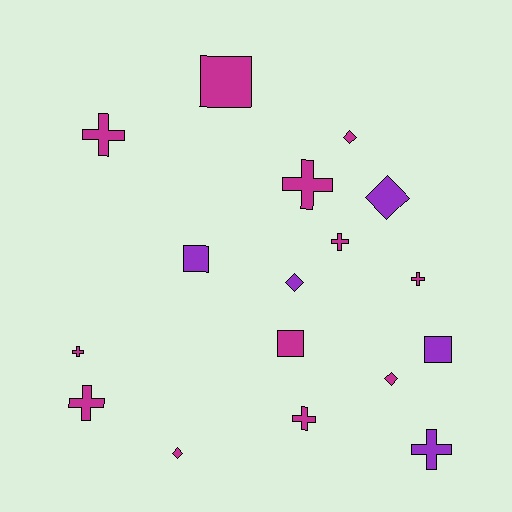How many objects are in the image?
There are 17 objects.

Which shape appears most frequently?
Cross, with 8 objects.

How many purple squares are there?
There are 2 purple squares.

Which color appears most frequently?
Magenta, with 12 objects.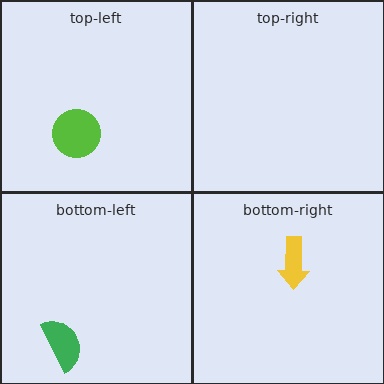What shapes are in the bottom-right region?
The yellow arrow.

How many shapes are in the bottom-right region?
1.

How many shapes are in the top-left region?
1.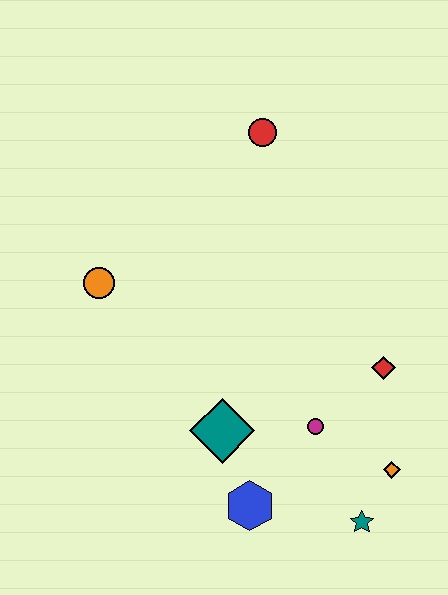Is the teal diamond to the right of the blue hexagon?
No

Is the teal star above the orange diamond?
No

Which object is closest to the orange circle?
The teal diamond is closest to the orange circle.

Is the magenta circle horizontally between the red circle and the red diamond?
Yes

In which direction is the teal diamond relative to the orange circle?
The teal diamond is below the orange circle.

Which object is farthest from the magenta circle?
The red circle is farthest from the magenta circle.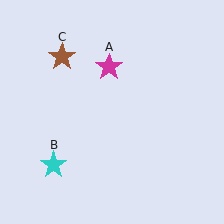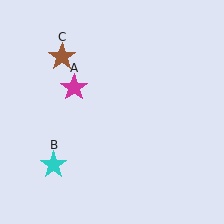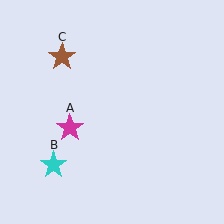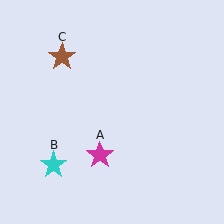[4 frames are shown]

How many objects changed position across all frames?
1 object changed position: magenta star (object A).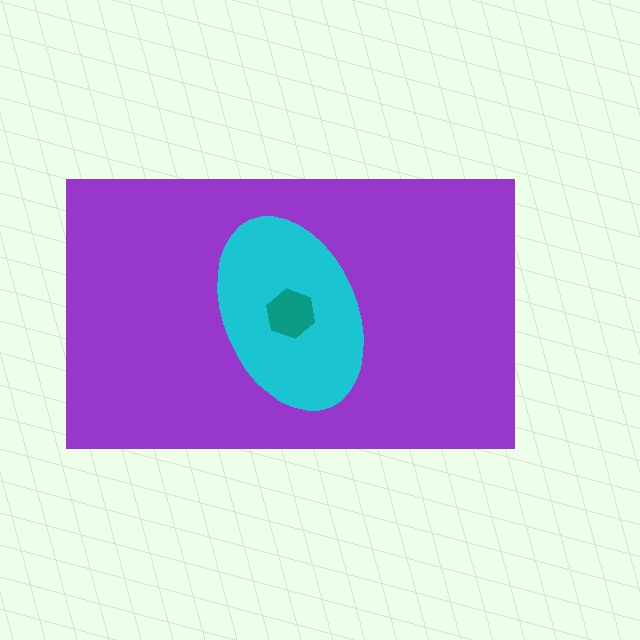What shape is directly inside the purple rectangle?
The cyan ellipse.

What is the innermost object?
The teal hexagon.